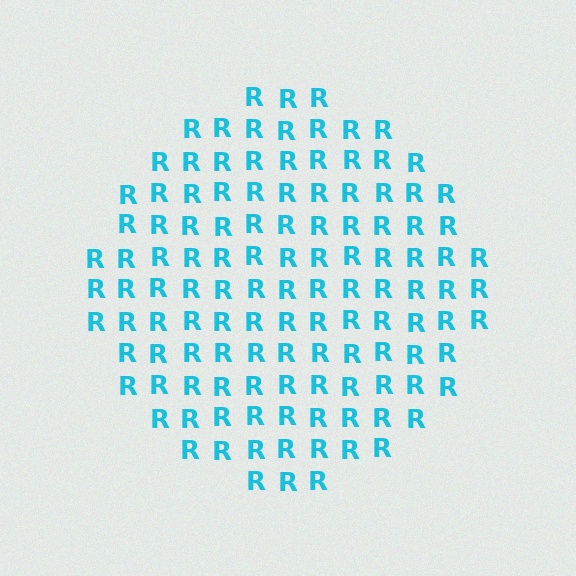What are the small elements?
The small elements are letter R's.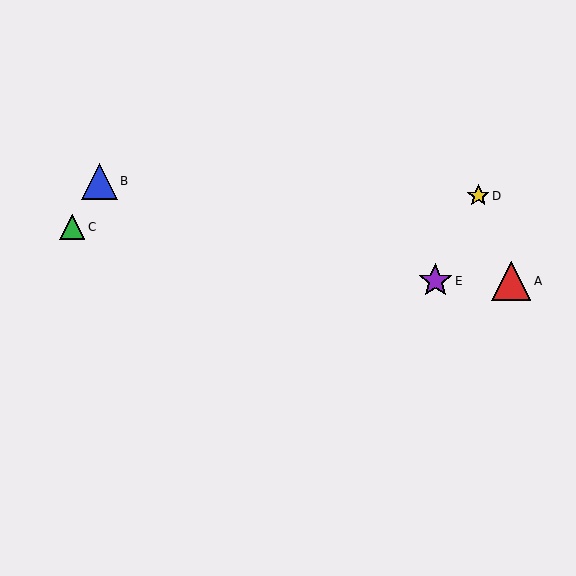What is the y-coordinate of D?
Object D is at y≈196.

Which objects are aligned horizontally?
Objects A, E are aligned horizontally.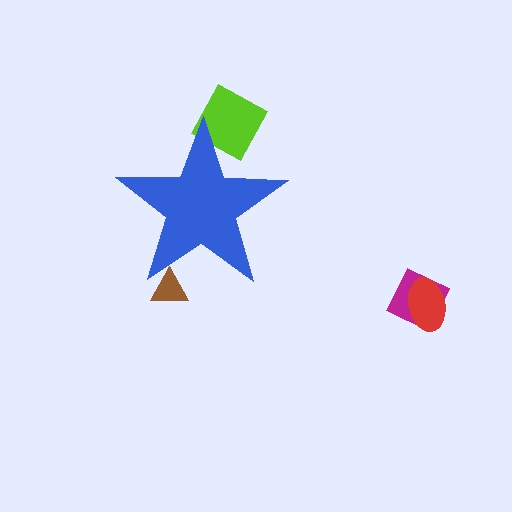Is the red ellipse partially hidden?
No, the red ellipse is fully visible.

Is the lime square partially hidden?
Yes, the lime square is partially hidden behind the blue star.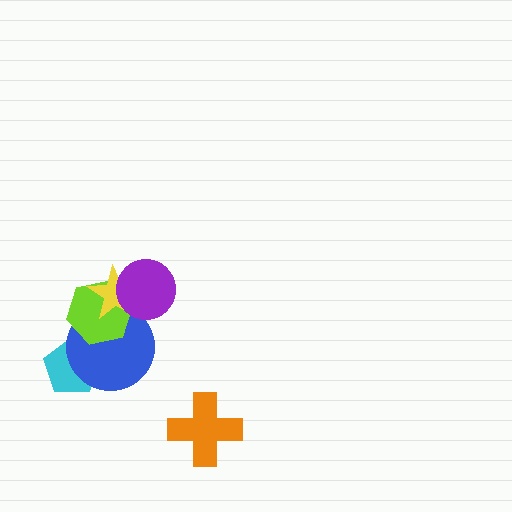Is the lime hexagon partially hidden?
Yes, it is partially covered by another shape.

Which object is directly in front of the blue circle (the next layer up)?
The lime hexagon is directly in front of the blue circle.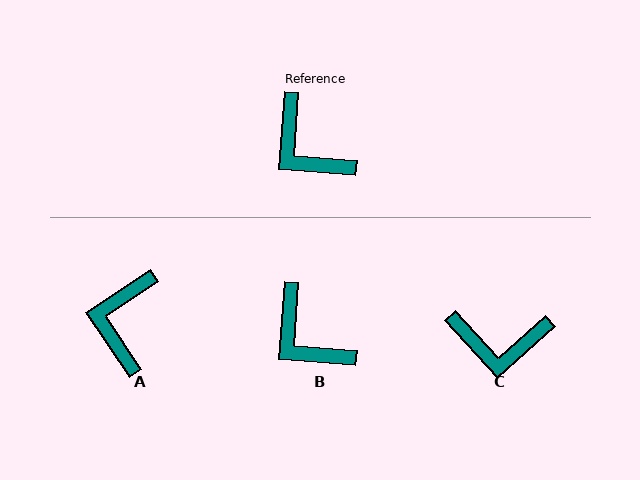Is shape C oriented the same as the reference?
No, it is off by about 46 degrees.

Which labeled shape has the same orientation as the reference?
B.